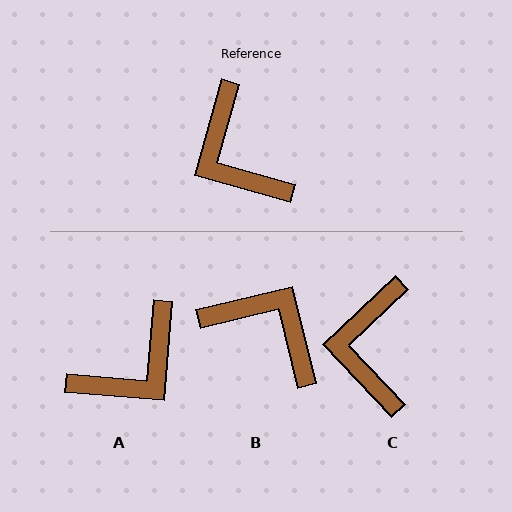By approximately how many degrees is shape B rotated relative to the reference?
Approximately 151 degrees clockwise.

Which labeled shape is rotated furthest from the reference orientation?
B, about 151 degrees away.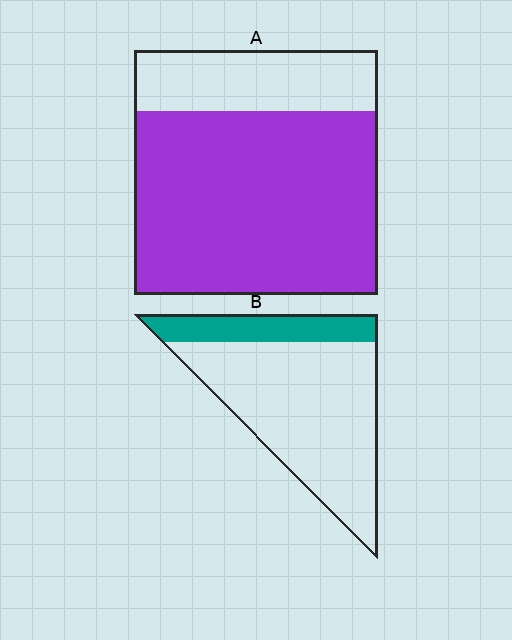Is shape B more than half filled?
No.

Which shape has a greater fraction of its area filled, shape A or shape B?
Shape A.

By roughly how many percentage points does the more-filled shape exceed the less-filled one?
By roughly 55 percentage points (A over B).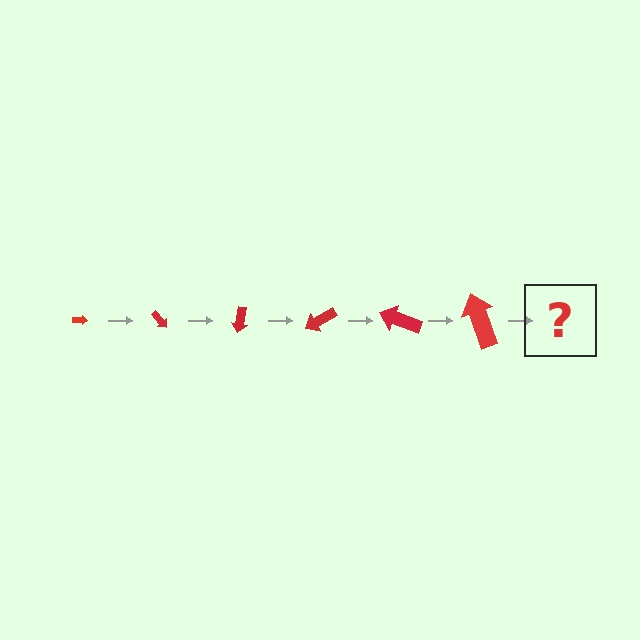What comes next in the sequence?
The next element should be an arrow, larger than the previous one and rotated 300 degrees from the start.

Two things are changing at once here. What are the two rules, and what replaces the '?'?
The two rules are that the arrow grows larger each step and it rotates 50 degrees each step. The '?' should be an arrow, larger than the previous one and rotated 300 degrees from the start.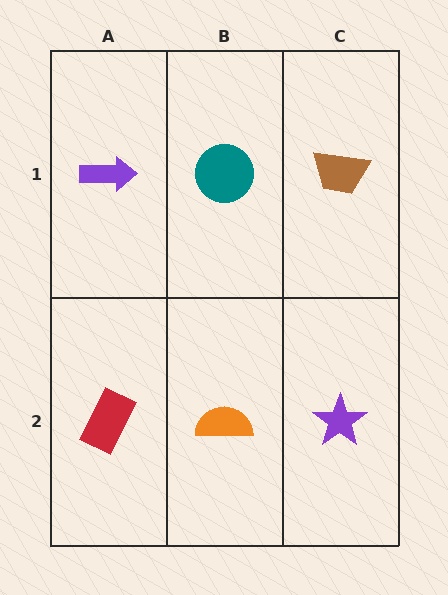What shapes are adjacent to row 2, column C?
A brown trapezoid (row 1, column C), an orange semicircle (row 2, column B).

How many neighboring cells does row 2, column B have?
3.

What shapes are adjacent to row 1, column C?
A purple star (row 2, column C), a teal circle (row 1, column B).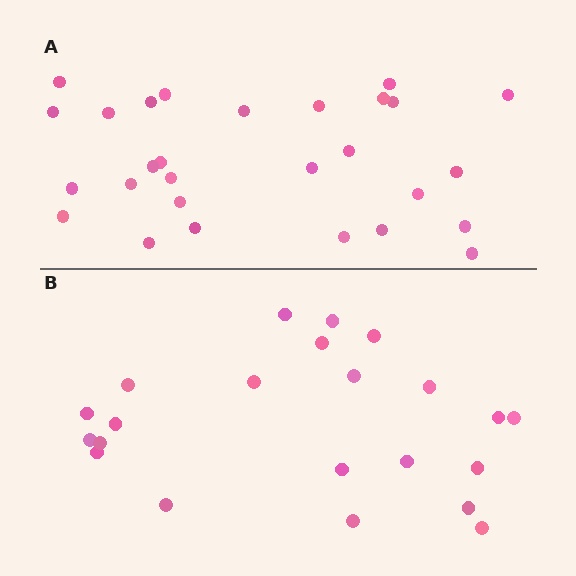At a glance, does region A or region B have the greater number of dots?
Region A (the top region) has more dots.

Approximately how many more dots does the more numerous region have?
Region A has about 6 more dots than region B.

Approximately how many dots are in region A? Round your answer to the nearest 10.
About 30 dots. (The exact count is 28, which rounds to 30.)